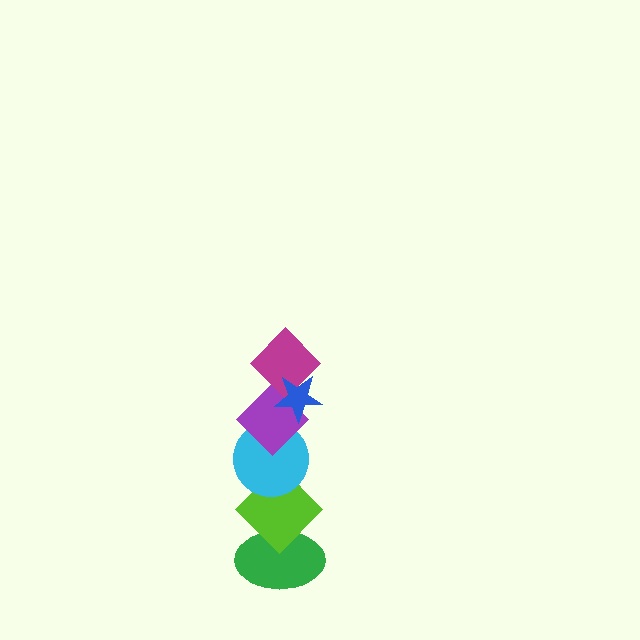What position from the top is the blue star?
The blue star is 1st from the top.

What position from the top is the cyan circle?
The cyan circle is 4th from the top.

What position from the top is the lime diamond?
The lime diamond is 5th from the top.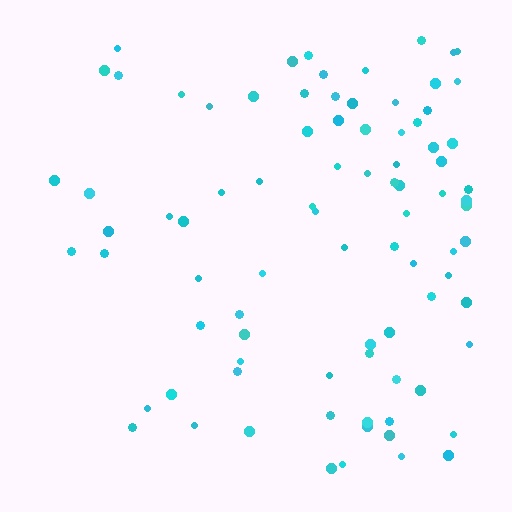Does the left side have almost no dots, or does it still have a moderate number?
Still a moderate number, just noticeably fewer than the right.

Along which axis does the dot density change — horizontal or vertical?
Horizontal.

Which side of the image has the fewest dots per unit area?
The left.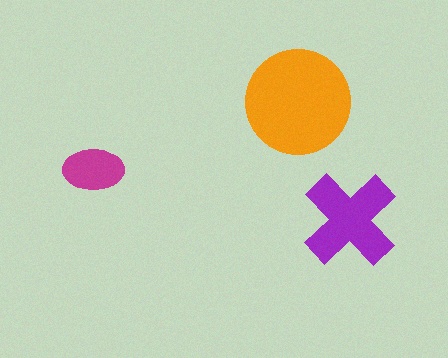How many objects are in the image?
There are 3 objects in the image.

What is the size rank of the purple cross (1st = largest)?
2nd.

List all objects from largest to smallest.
The orange circle, the purple cross, the magenta ellipse.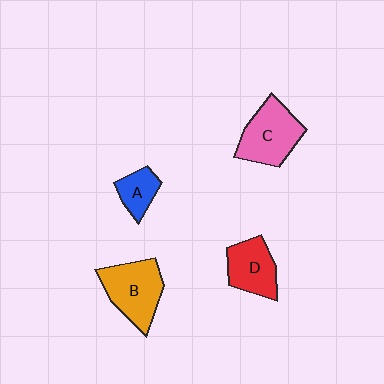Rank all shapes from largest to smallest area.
From largest to smallest: B (orange), C (pink), D (red), A (blue).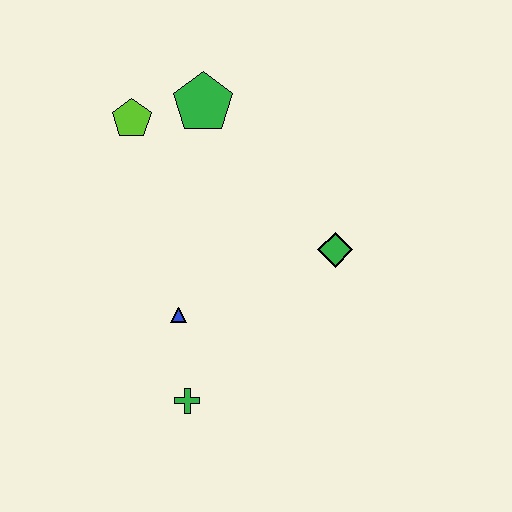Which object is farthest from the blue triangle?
The green pentagon is farthest from the blue triangle.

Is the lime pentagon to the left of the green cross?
Yes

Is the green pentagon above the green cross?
Yes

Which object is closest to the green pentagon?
The lime pentagon is closest to the green pentagon.